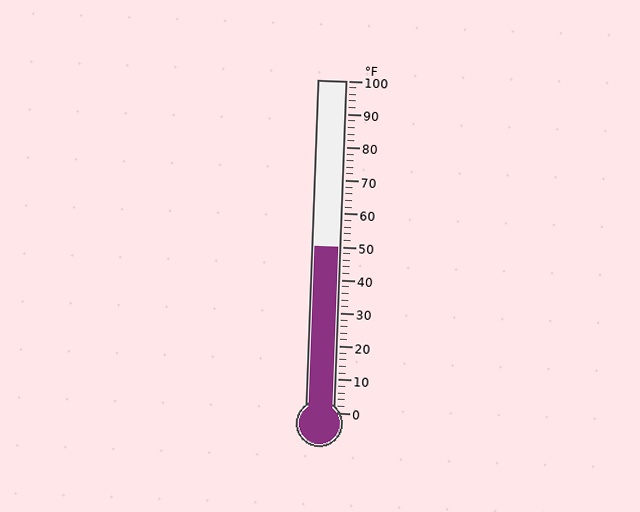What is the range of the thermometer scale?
The thermometer scale ranges from 0°F to 100°F.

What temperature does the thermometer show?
The thermometer shows approximately 50°F.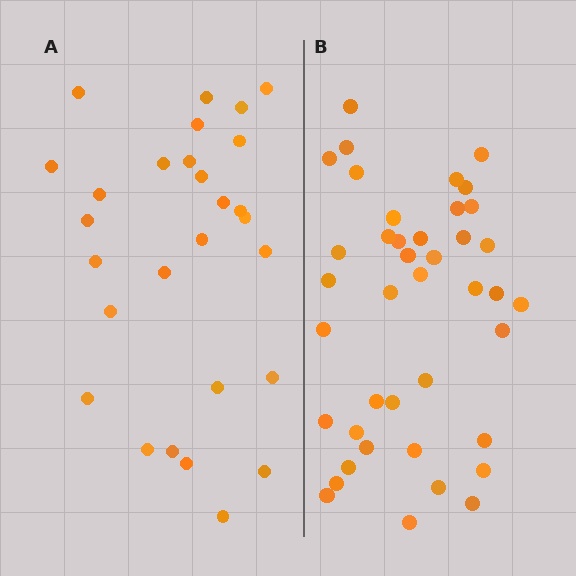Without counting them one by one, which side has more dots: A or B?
Region B (the right region) has more dots.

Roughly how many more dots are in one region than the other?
Region B has approximately 15 more dots than region A.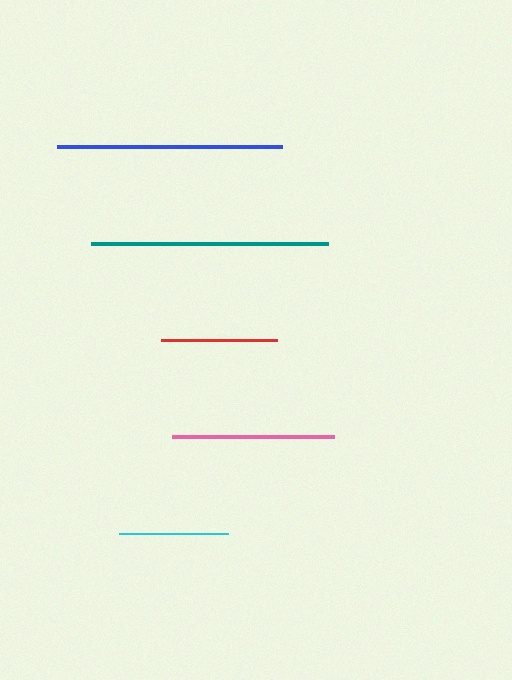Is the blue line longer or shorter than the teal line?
The teal line is longer than the blue line.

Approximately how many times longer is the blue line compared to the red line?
The blue line is approximately 1.9 times the length of the red line.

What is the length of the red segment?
The red segment is approximately 116 pixels long.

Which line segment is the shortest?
The cyan line is the shortest at approximately 108 pixels.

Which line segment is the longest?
The teal line is the longest at approximately 237 pixels.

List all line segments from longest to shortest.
From longest to shortest: teal, blue, pink, red, cyan.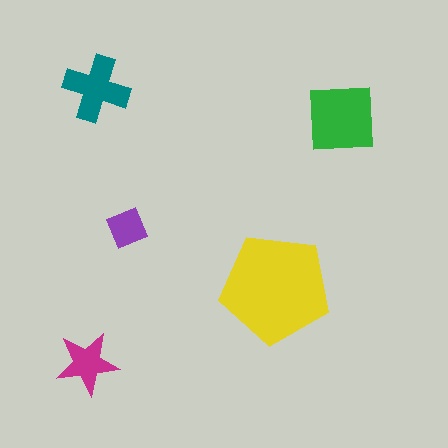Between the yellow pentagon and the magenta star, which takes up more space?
The yellow pentagon.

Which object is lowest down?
The magenta star is bottommost.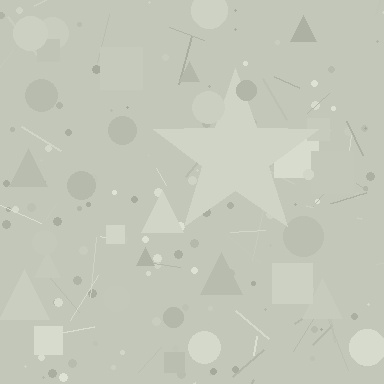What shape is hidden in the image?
A star is hidden in the image.